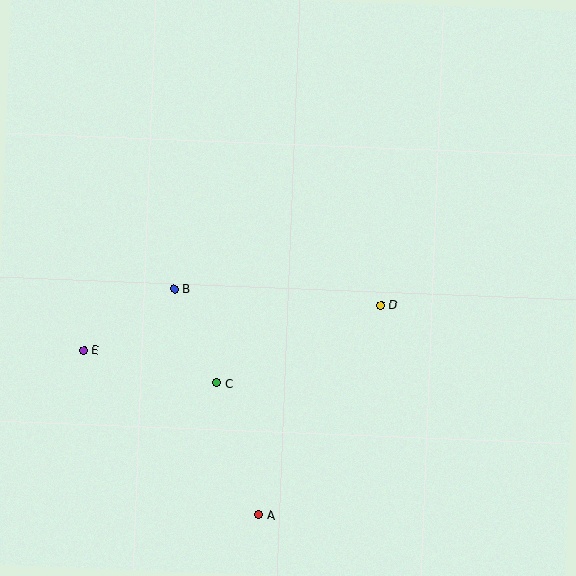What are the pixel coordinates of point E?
Point E is at (84, 350).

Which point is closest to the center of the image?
Point D at (381, 305) is closest to the center.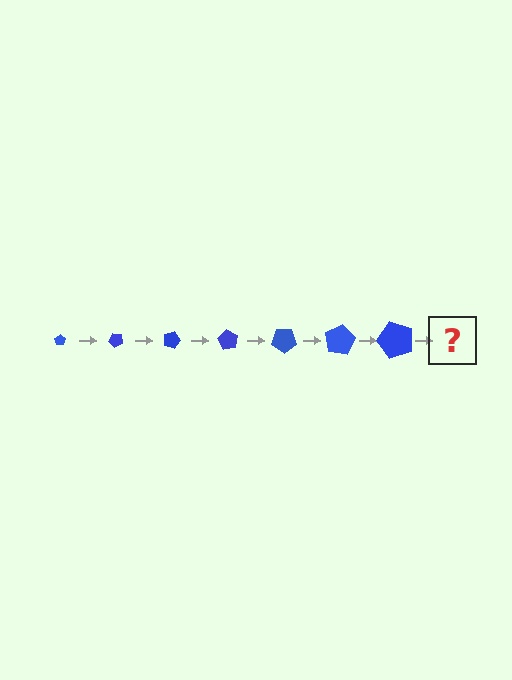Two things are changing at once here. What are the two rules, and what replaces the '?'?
The two rules are that the pentagon grows larger each step and it rotates 45 degrees each step. The '?' should be a pentagon, larger than the previous one and rotated 315 degrees from the start.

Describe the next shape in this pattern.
It should be a pentagon, larger than the previous one and rotated 315 degrees from the start.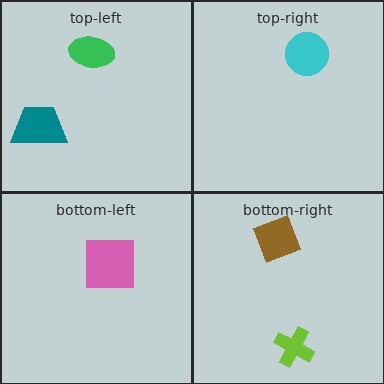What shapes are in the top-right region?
The cyan circle.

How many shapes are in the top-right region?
1.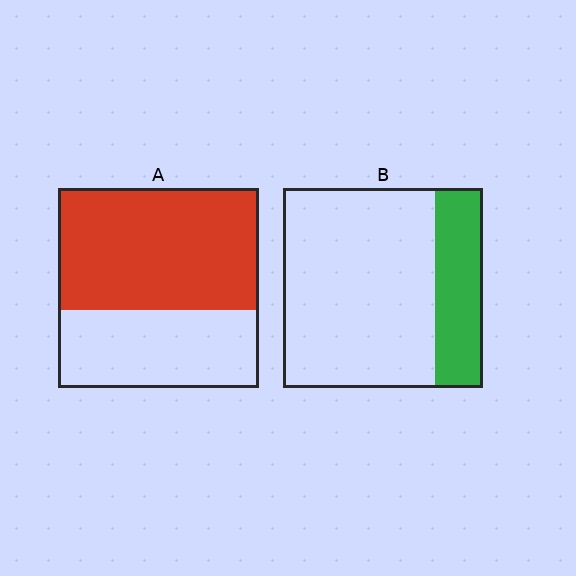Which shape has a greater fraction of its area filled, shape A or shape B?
Shape A.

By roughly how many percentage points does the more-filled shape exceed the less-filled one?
By roughly 35 percentage points (A over B).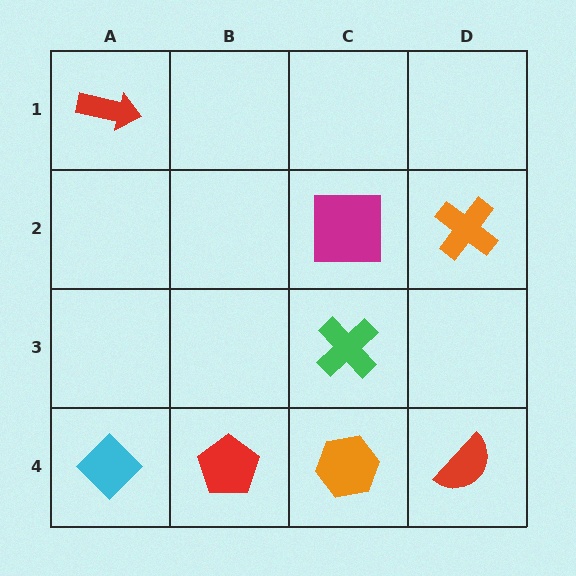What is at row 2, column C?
A magenta square.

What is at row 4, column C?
An orange hexagon.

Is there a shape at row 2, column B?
No, that cell is empty.